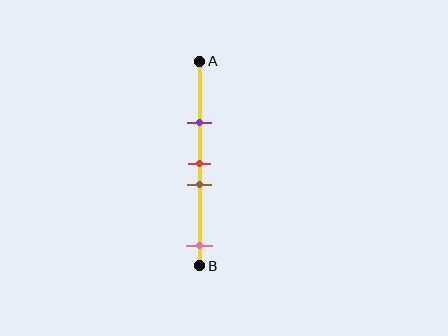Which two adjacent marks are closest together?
The red and brown marks are the closest adjacent pair.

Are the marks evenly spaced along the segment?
No, the marks are not evenly spaced.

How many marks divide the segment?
There are 4 marks dividing the segment.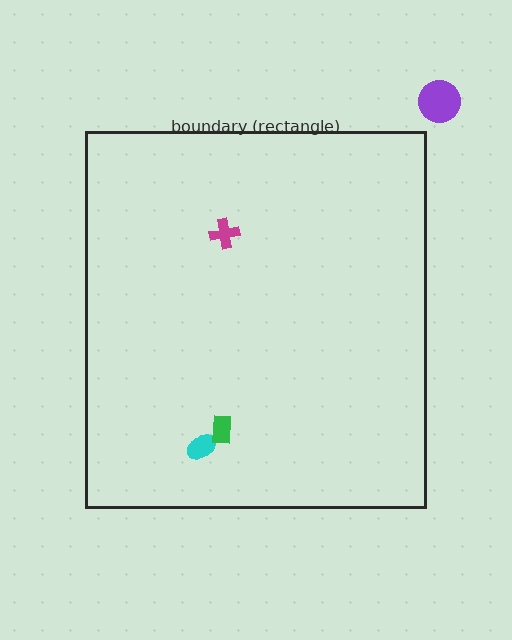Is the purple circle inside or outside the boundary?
Outside.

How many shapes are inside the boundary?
3 inside, 1 outside.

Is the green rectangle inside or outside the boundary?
Inside.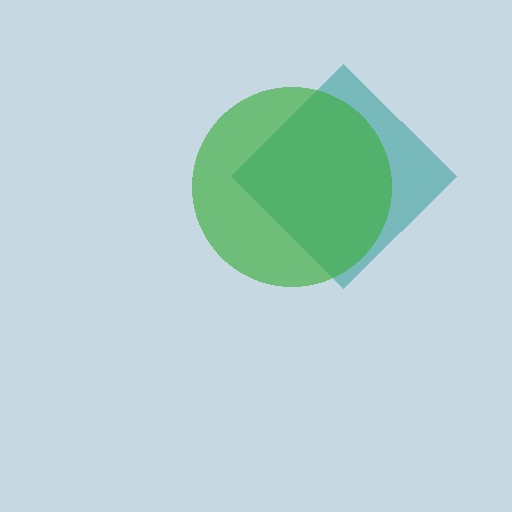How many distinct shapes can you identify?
There are 2 distinct shapes: a teal diamond, a green circle.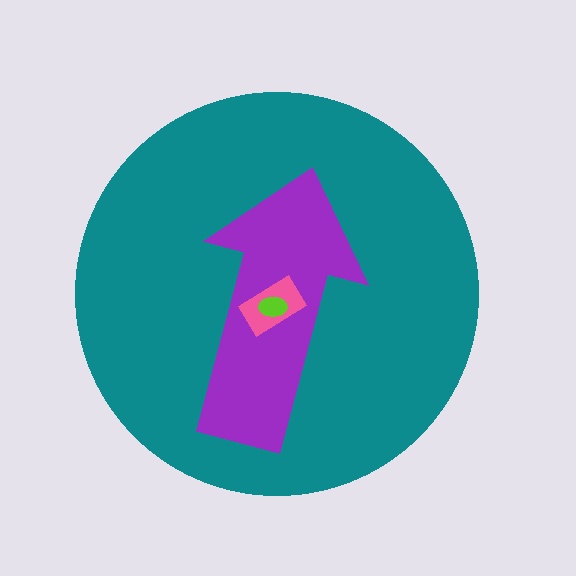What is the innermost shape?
The lime ellipse.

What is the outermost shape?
The teal circle.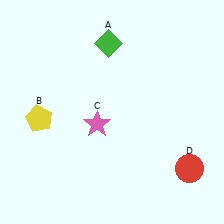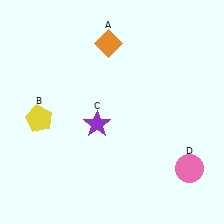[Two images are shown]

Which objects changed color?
A changed from green to orange. C changed from pink to purple. D changed from red to pink.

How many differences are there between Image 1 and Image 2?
There are 3 differences between the two images.